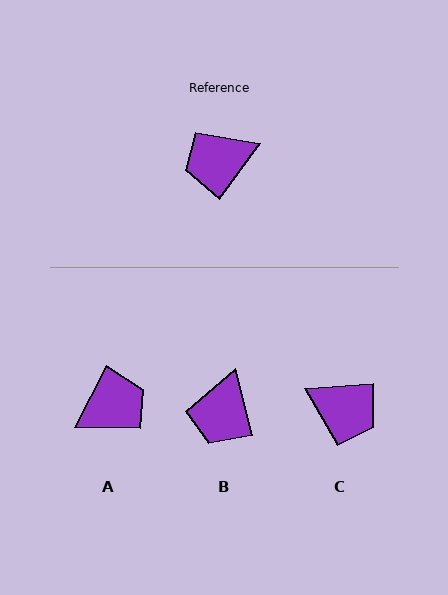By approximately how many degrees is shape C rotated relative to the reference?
Approximately 130 degrees counter-clockwise.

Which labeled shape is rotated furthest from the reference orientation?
A, about 171 degrees away.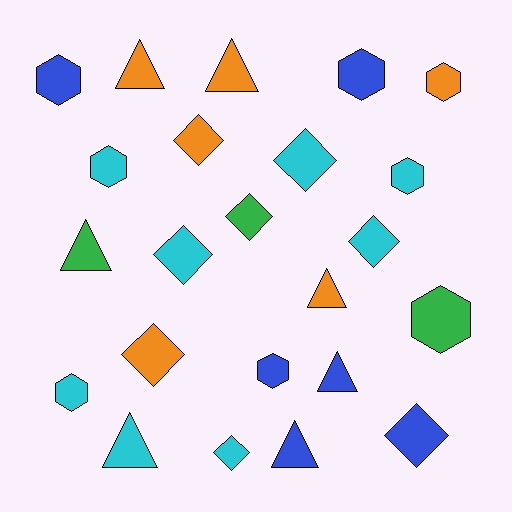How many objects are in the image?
There are 23 objects.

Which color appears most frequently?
Cyan, with 8 objects.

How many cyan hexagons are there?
There are 3 cyan hexagons.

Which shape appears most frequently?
Hexagon, with 8 objects.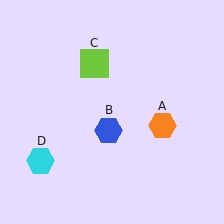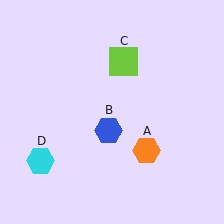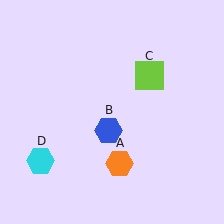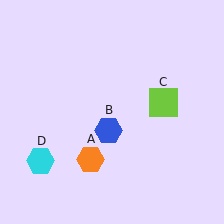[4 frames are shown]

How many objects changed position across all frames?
2 objects changed position: orange hexagon (object A), lime square (object C).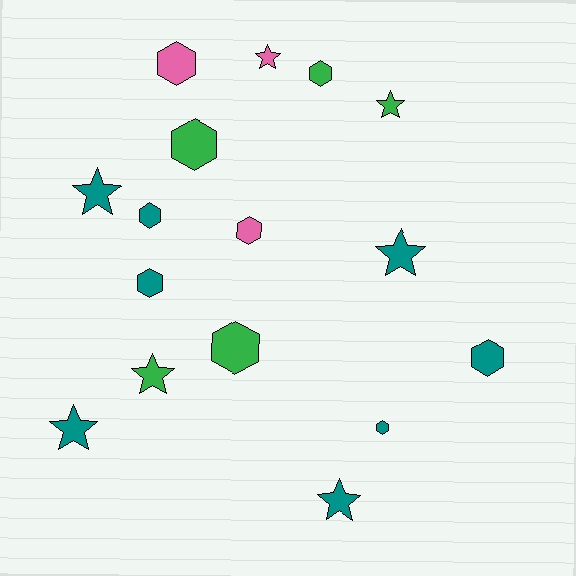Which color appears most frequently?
Teal, with 8 objects.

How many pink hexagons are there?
There are 2 pink hexagons.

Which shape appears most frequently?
Hexagon, with 9 objects.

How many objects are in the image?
There are 16 objects.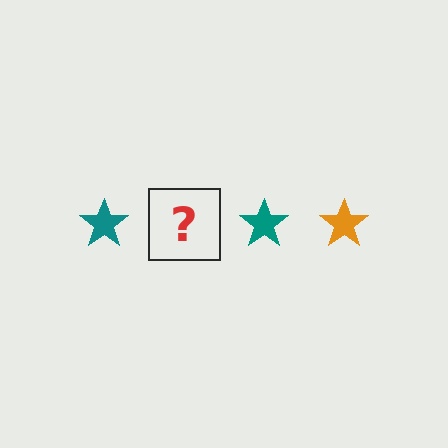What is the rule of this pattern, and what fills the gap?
The rule is that the pattern cycles through teal, orange stars. The gap should be filled with an orange star.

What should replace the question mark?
The question mark should be replaced with an orange star.